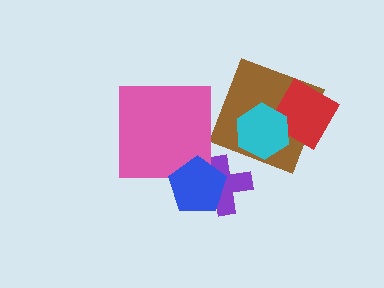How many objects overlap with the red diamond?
2 objects overlap with the red diamond.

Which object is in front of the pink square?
The blue pentagon is in front of the pink square.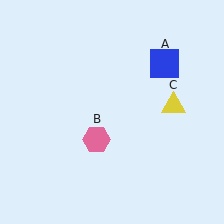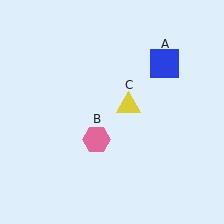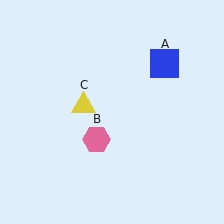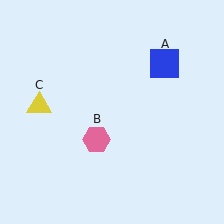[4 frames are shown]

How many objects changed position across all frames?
1 object changed position: yellow triangle (object C).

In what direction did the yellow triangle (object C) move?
The yellow triangle (object C) moved left.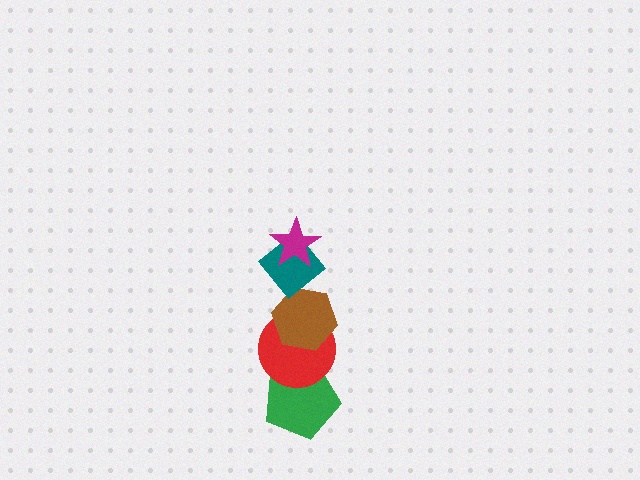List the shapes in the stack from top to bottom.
From top to bottom: the magenta star, the teal diamond, the brown hexagon, the red circle, the green pentagon.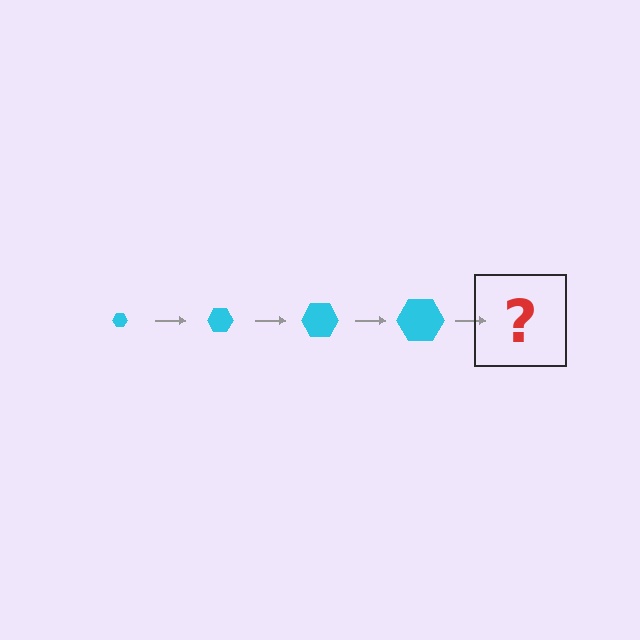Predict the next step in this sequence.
The next step is a cyan hexagon, larger than the previous one.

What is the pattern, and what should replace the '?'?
The pattern is that the hexagon gets progressively larger each step. The '?' should be a cyan hexagon, larger than the previous one.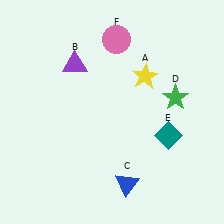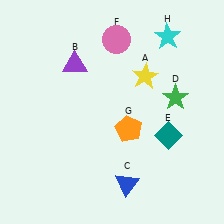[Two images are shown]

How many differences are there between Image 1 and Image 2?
There are 2 differences between the two images.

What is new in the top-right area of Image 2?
A cyan star (H) was added in the top-right area of Image 2.